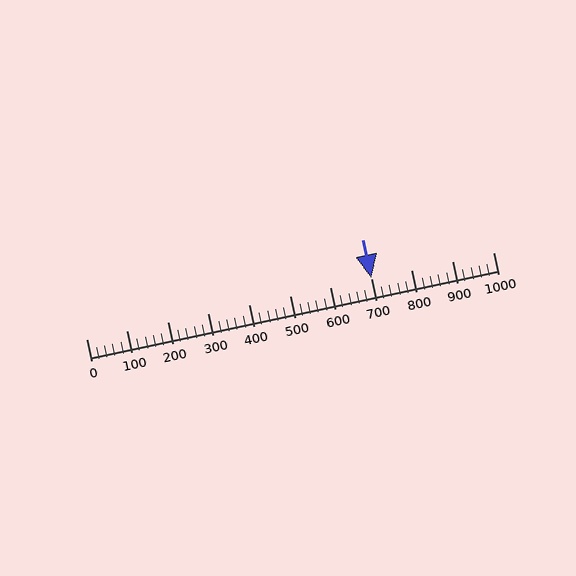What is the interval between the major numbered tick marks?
The major tick marks are spaced 100 units apart.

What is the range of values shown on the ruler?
The ruler shows values from 0 to 1000.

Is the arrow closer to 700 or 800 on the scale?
The arrow is closer to 700.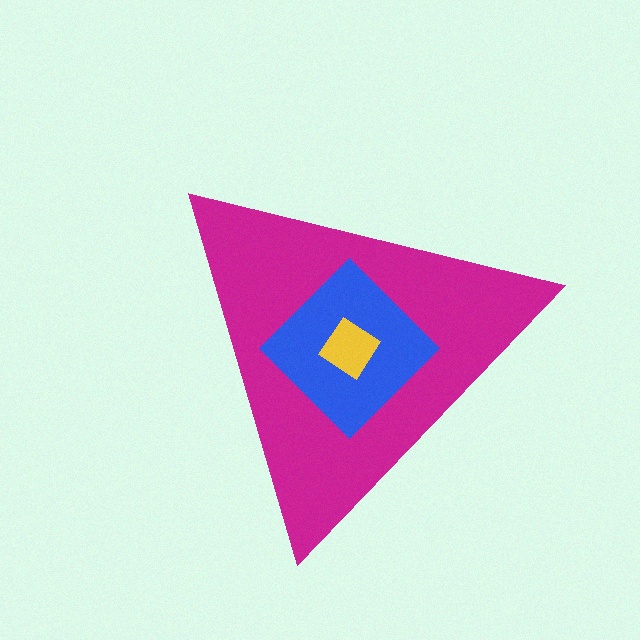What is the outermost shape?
The magenta triangle.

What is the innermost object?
The yellow diamond.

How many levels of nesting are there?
3.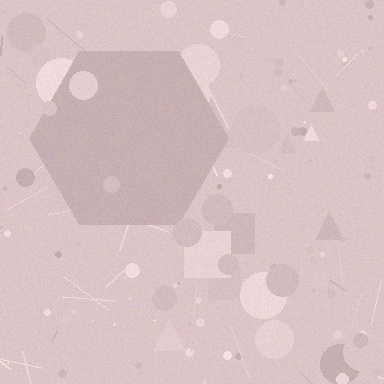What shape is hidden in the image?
A hexagon is hidden in the image.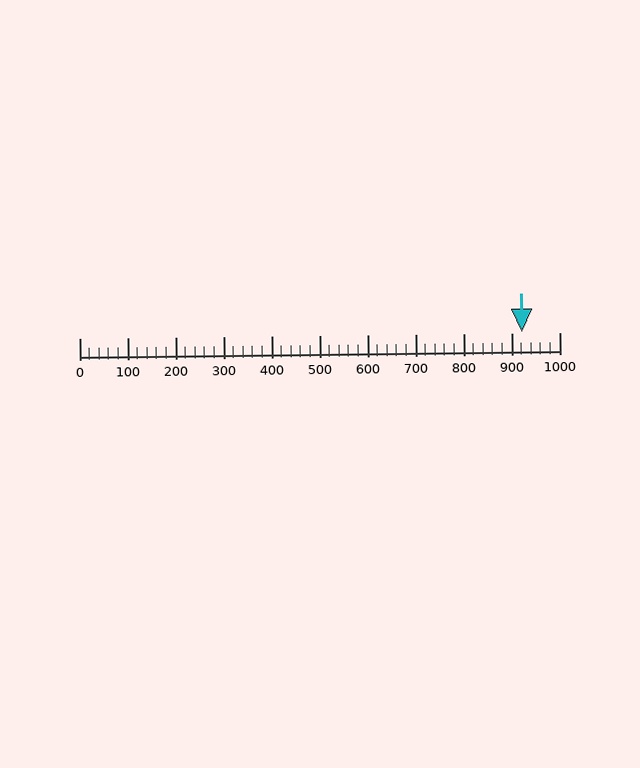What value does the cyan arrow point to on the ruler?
The cyan arrow points to approximately 922.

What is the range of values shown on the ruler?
The ruler shows values from 0 to 1000.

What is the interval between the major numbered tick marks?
The major tick marks are spaced 100 units apart.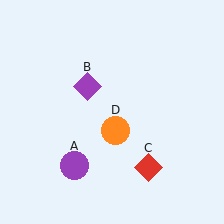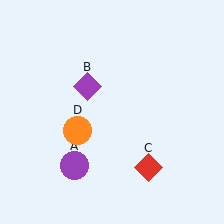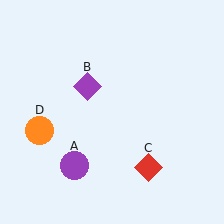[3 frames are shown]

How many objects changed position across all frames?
1 object changed position: orange circle (object D).